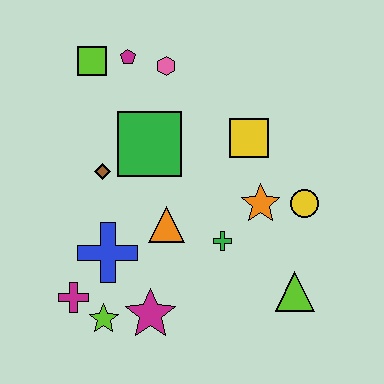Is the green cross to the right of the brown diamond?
Yes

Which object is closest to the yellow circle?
The orange star is closest to the yellow circle.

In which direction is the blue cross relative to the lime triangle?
The blue cross is to the left of the lime triangle.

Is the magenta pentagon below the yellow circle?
No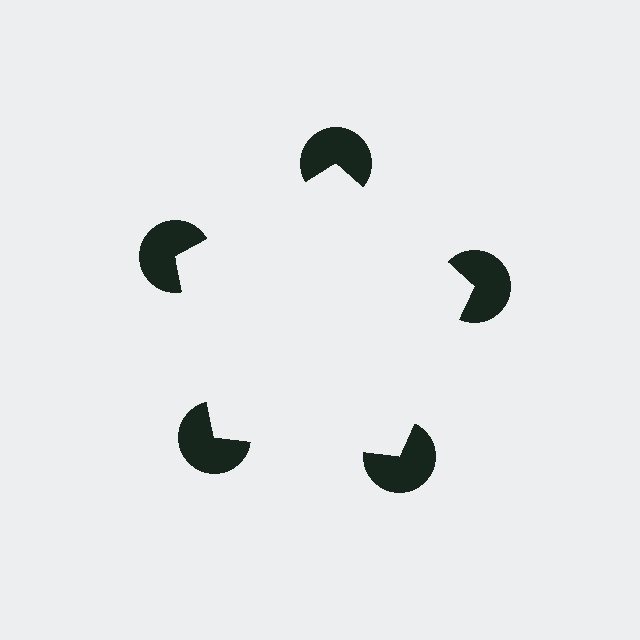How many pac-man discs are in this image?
There are 5 — one at each vertex of the illusory pentagon.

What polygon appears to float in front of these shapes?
An illusory pentagon — its edges are inferred from the aligned wedge cuts in the pac-man discs, not physically drawn.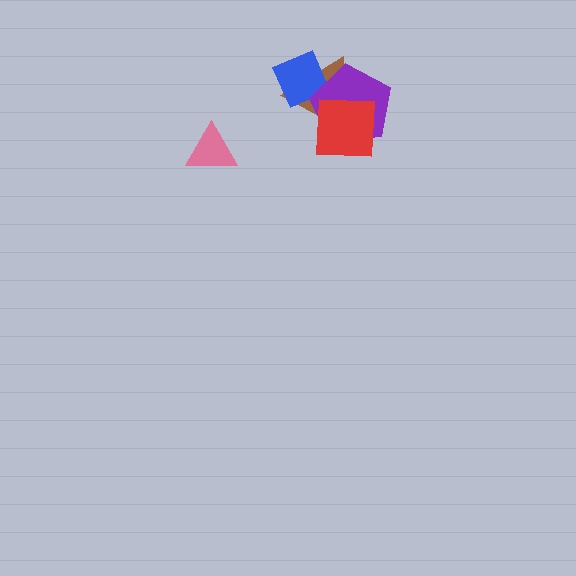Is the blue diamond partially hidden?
Yes, it is partially covered by another shape.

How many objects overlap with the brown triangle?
3 objects overlap with the brown triangle.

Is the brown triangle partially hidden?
Yes, it is partially covered by another shape.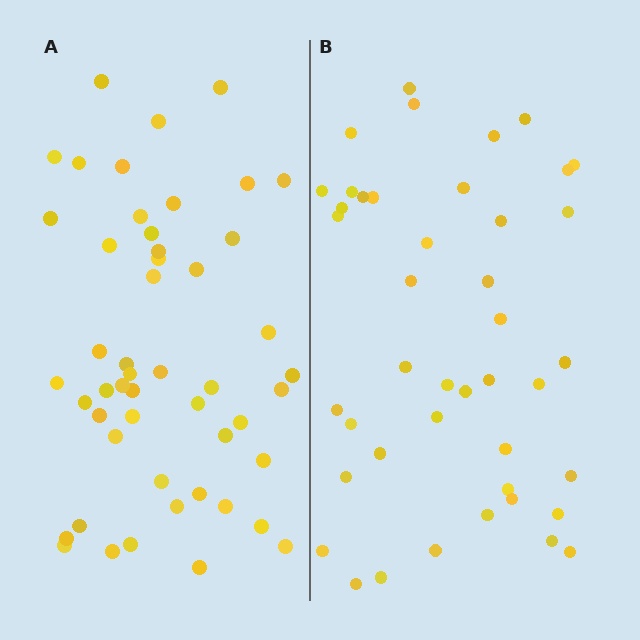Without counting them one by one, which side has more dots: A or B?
Region A (the left region) has more dots.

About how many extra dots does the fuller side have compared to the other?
Region A has roughly 8 or so more dots than region B.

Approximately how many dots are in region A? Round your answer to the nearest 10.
About 50 dots.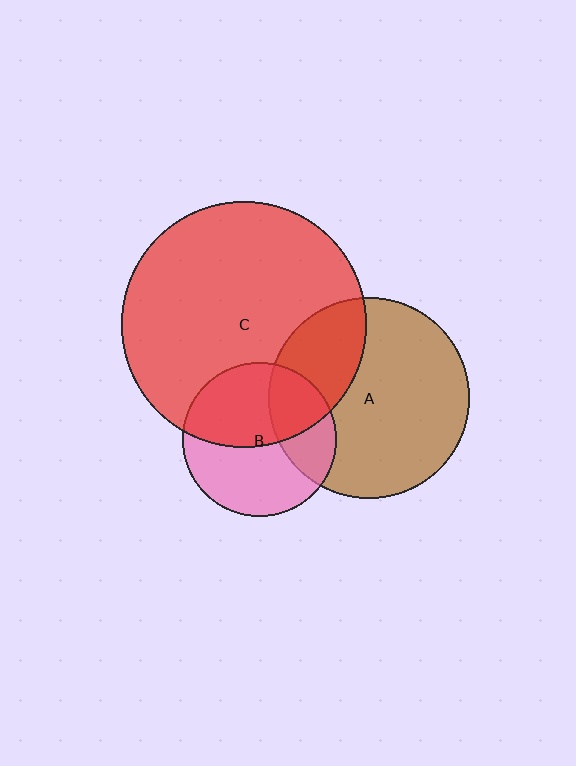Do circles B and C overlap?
Yes.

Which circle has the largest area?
Circle C (red).